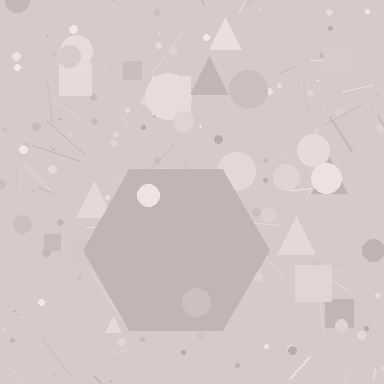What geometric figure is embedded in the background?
A hexagon is embedded in the background.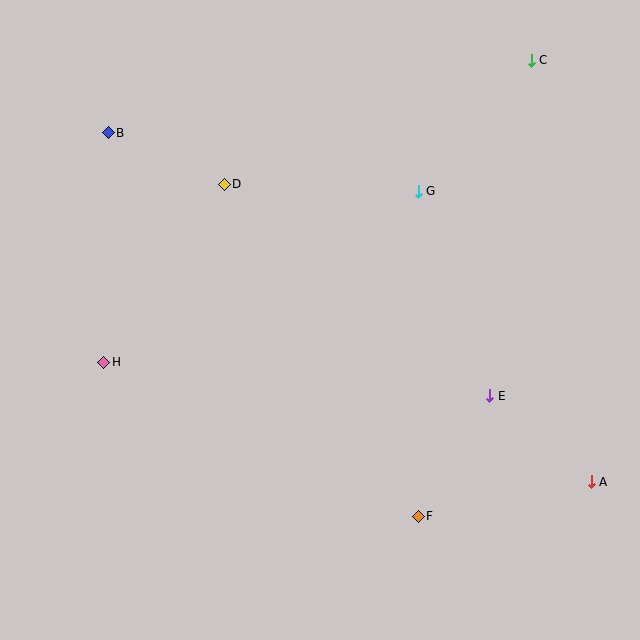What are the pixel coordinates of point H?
Point H is at (103, 362).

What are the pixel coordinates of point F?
Point F is at (418, 516).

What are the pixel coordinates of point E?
Point E is at (490, 396).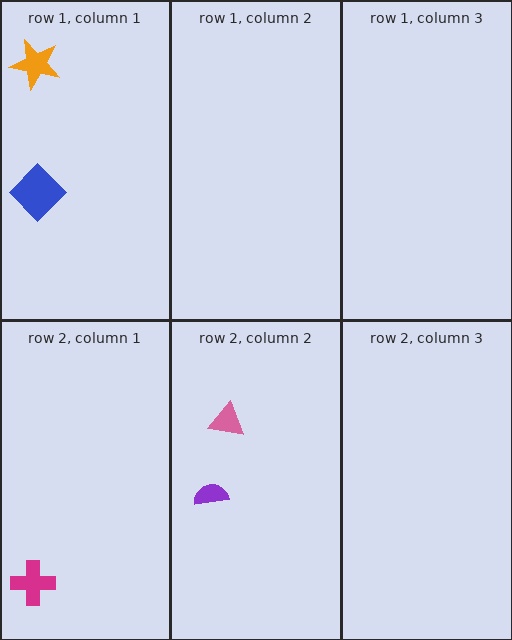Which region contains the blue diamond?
The row 1, column 1 region.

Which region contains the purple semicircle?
The row 2, column 2 region.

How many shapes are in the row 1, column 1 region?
2.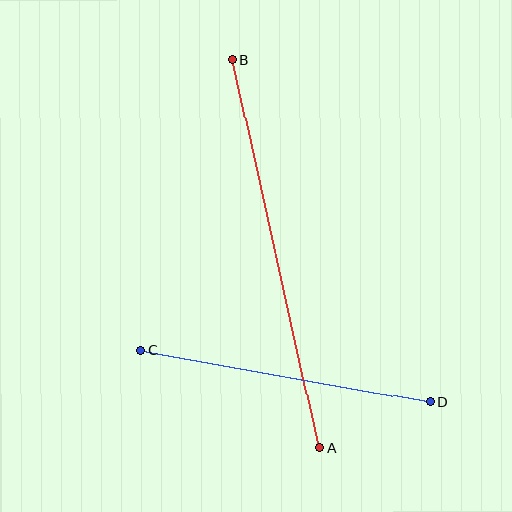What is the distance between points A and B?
The distance is approximately 398 pixels.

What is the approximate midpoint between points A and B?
The midpoint is at approximately (276, 254) pixels.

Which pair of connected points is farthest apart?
Points A and B are farthest apart.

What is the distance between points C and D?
The distance is approximately 293 pixels.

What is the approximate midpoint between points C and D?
The midpoint is at approximately (285, 377) pixels.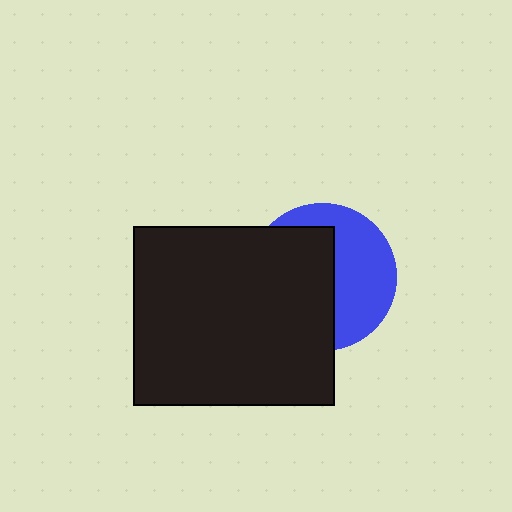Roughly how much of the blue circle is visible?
About half of it is visible (roughly 45%).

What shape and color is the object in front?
The object in front is a black rectangle.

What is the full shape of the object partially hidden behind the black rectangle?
The partially hidden object is a blue circle.